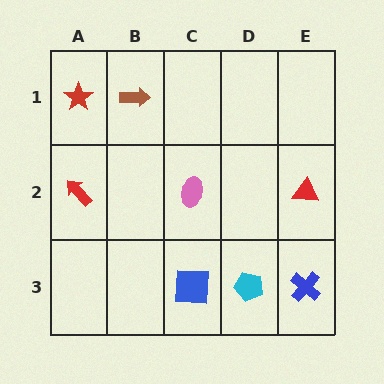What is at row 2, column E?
A red triangle.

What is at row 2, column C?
A pink ellipse.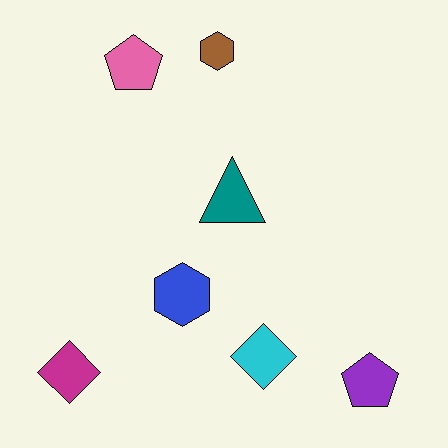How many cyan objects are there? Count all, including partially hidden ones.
There is 1 cyan object.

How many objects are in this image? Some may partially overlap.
There are 7 objects.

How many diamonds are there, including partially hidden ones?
There are 2 diamonds.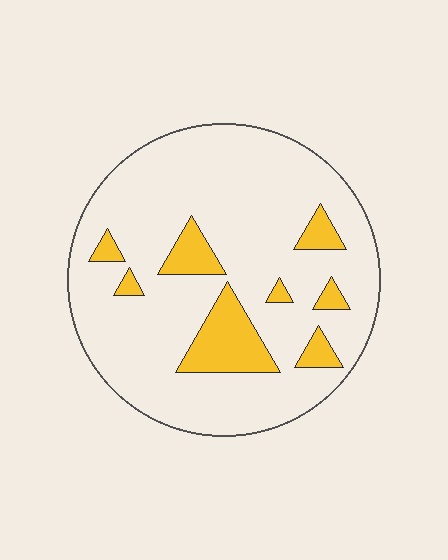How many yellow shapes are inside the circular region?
8.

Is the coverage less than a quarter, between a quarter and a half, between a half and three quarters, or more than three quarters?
Less than a quarter.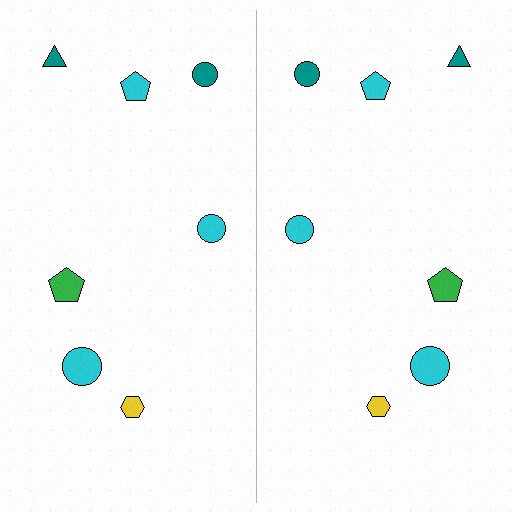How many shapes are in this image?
There are 14 shapes in this image.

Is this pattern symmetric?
Yes, this pattern has bilateral (reflection) symmetry.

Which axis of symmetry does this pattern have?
The pattern has a vertical axis of symmetry running through the center of the image.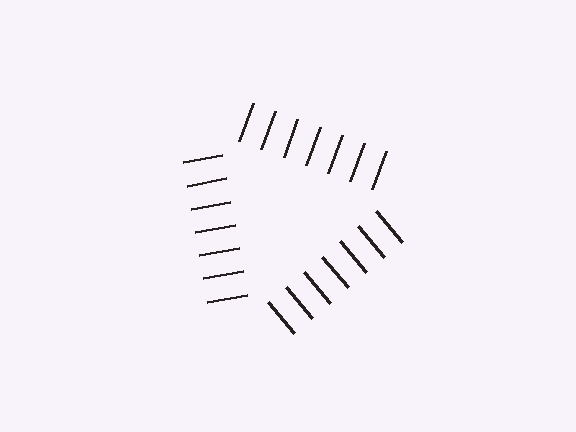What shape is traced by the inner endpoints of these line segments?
An illusory triangle — the line segments terminate on its edges but no continuous stroke is drawn.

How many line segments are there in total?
21 — 7 along each of the 3 edges.